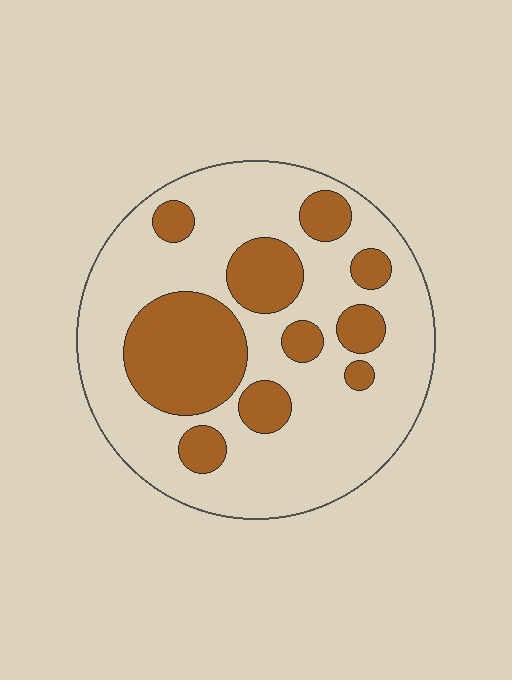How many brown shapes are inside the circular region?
10.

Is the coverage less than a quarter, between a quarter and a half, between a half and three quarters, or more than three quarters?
Between a quarter and a half.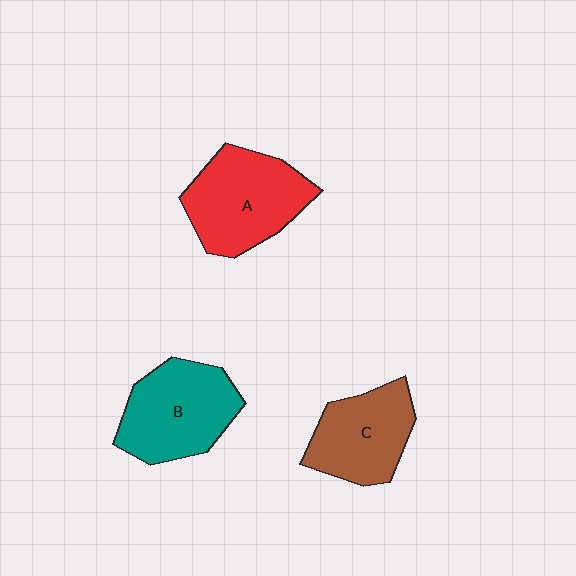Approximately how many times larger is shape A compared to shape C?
Approximately 1.2 times.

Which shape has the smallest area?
Shape C (brown).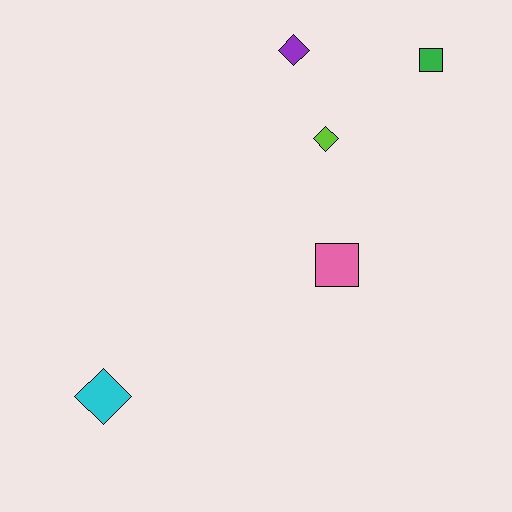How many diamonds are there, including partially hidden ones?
There are 3 diamonds.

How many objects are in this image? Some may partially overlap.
There are 5 objects.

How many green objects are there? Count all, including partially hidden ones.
There is 1 green object.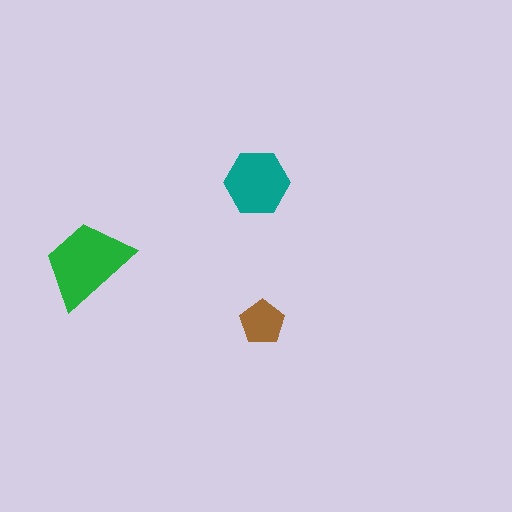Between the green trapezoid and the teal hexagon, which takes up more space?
The green trapezoid.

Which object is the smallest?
The brown pentagon.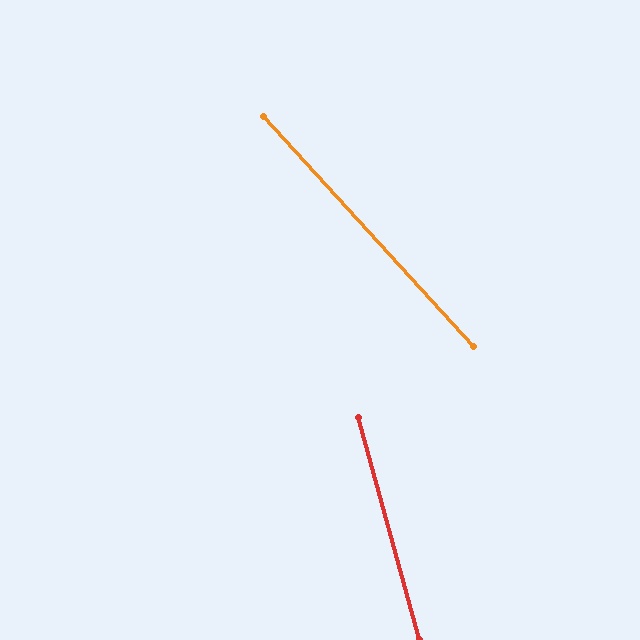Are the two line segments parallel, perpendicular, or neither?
Neither parallel nor perpendicular — they differ by about 27°.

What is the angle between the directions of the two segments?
Approximately 27 degrees.